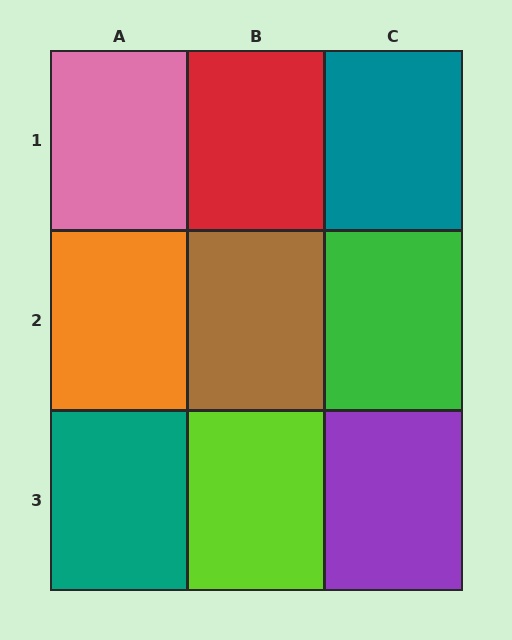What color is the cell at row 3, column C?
Purple.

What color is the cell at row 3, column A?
Teal.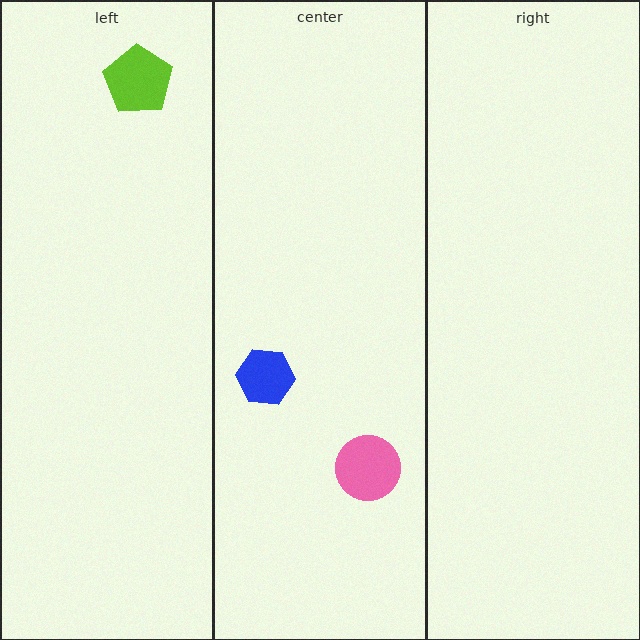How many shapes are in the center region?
2.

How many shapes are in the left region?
1.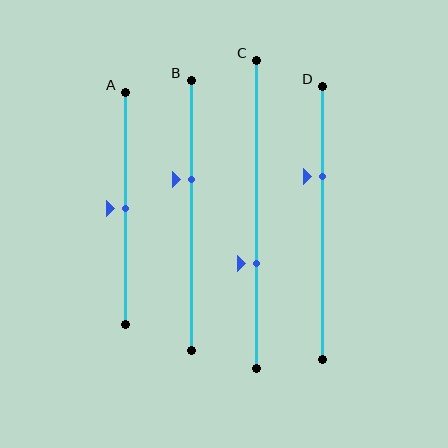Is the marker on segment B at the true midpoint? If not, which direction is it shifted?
No, the marker on segment B is shifted upward by about 13% of the segment length.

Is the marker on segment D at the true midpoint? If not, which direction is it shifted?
No, the marker on segment D is shifted upward by about 17% of the segment length.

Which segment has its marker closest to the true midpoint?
Segment A has its marker closest to the true midpoint.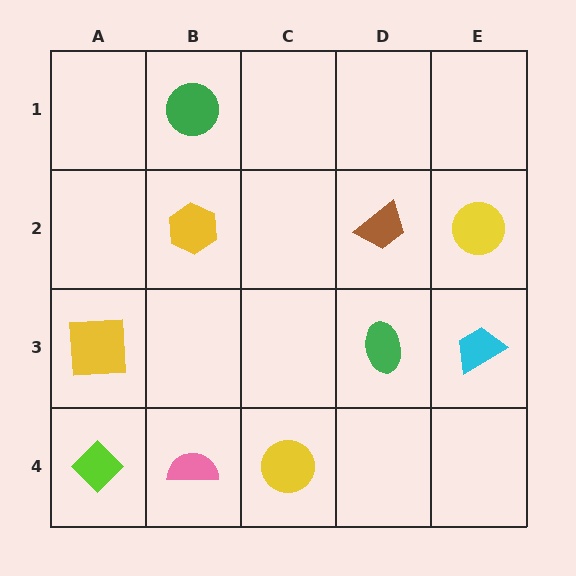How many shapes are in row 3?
3 shapes.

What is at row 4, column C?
A yellow circle.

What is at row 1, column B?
A green circle.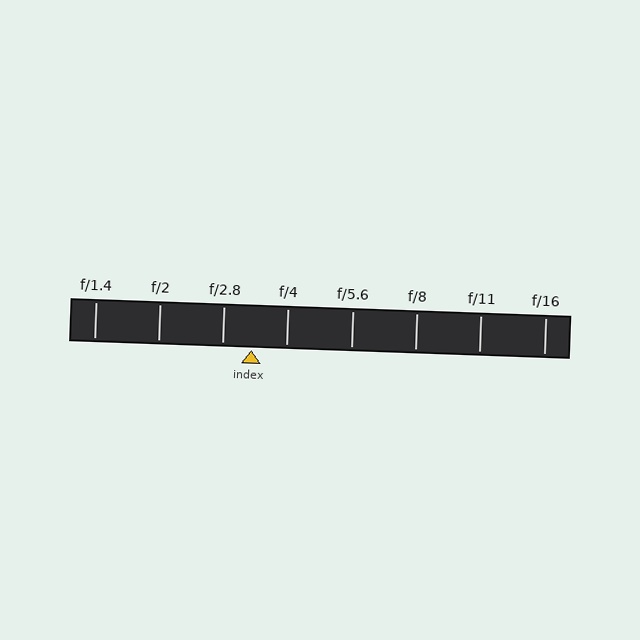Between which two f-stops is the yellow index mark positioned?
The index mark is between f/2.8 and f/4.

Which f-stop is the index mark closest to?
The index mark is closest to f/2.8.